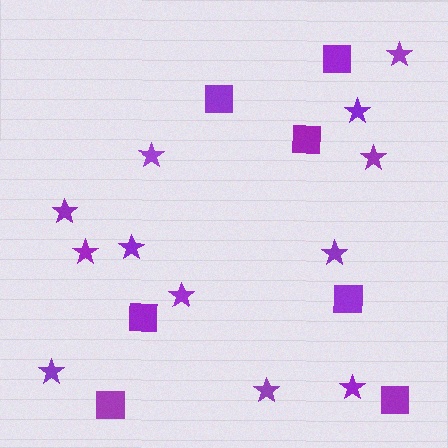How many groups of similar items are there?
There are 2 groups: one group of squares (7) and one group of stars (12).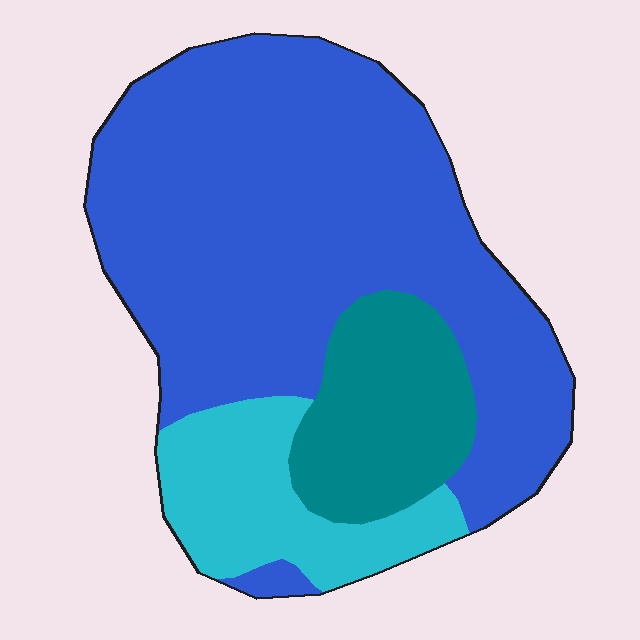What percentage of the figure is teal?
Teal takes up about one sixth (1/6) of the figure.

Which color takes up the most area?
Blue, at roughly 65%.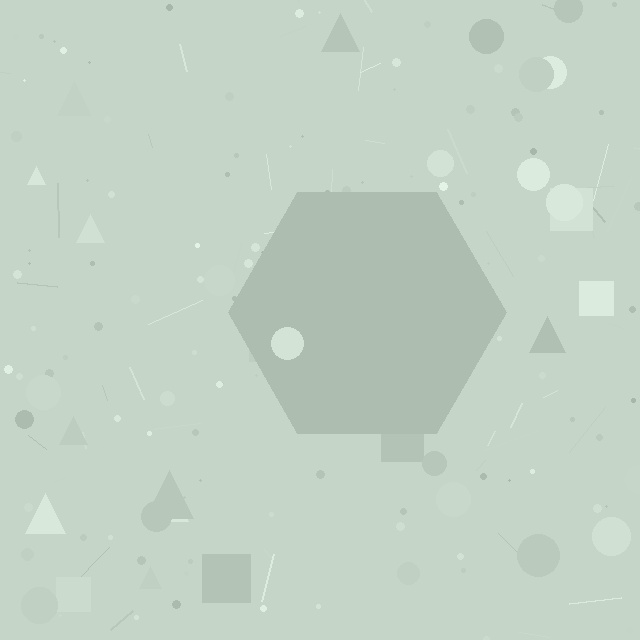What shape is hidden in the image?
A hexagon is hidden in the image.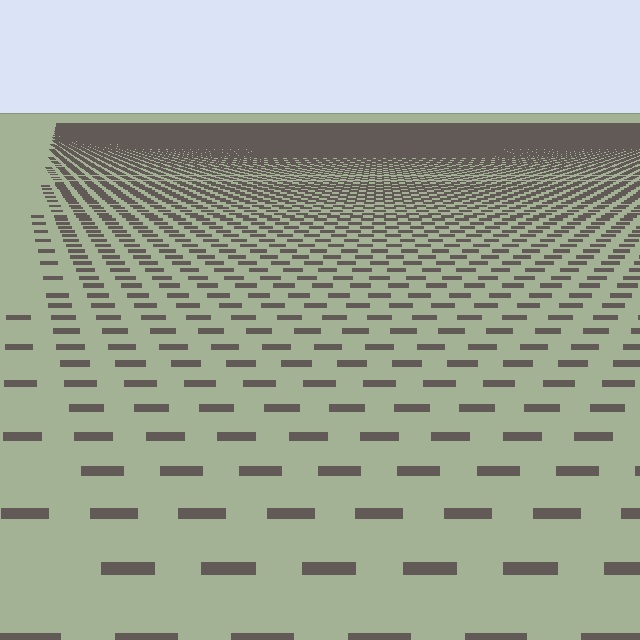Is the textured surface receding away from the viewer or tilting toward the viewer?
The surface is receding away from the viewer. Texture elements get smaller and denser toward the top.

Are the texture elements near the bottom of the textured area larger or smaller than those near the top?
Larger. Near the bottom, elements are closer to the viewer and appear at a bigger on-screen size.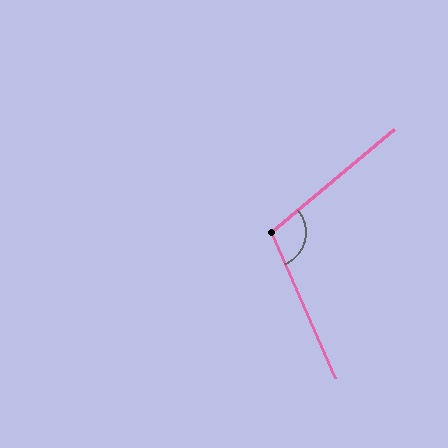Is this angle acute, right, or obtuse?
It is obtuse.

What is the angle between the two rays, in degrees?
Approximately 106 degrees.